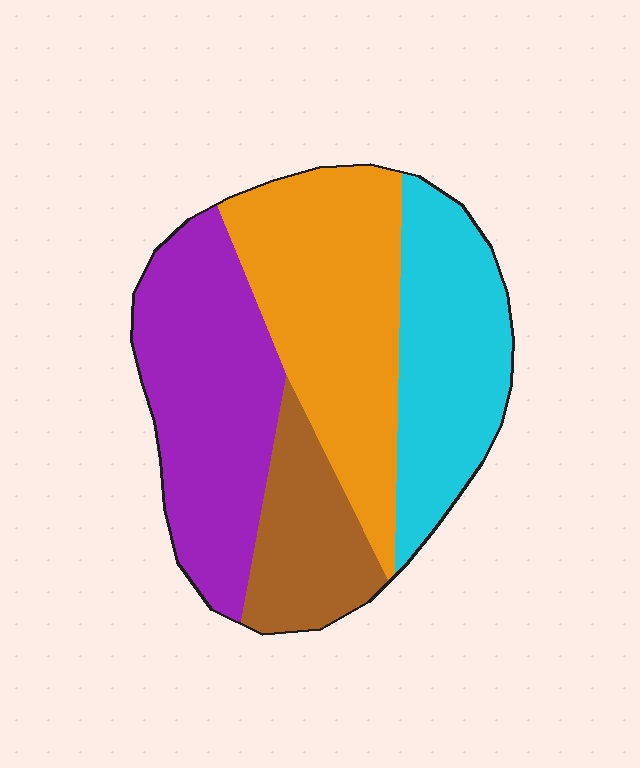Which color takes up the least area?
Brown, at roughly 15%.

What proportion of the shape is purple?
Purple takes up about one third (1/3) of the shape.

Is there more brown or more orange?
Orange.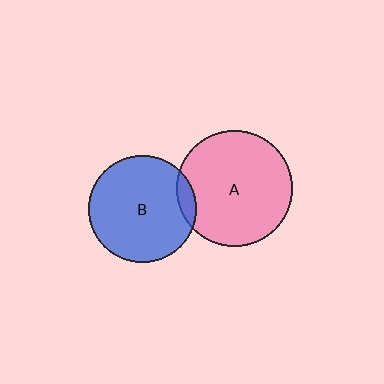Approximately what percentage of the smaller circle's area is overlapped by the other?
Approximately 10%.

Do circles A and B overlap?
Yes.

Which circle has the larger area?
Circle A (pink).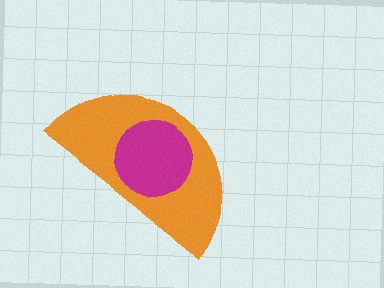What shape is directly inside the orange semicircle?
The magenta circle.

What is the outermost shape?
The orange semicircle.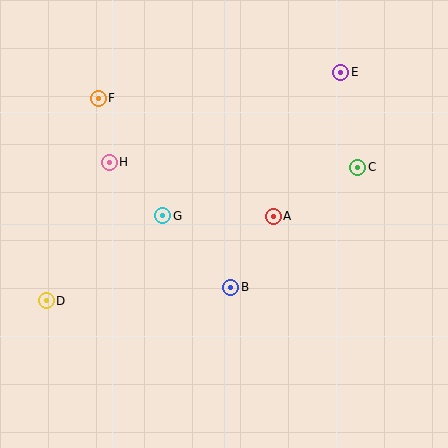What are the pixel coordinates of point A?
Point A is at (273, 216).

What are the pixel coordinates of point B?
Point B is at (231, 287).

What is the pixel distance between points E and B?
The distance between E and B is 242 pixels.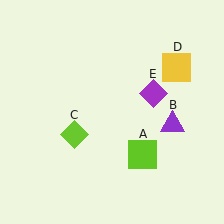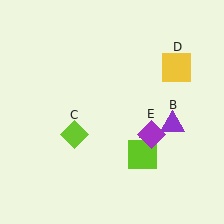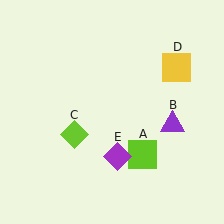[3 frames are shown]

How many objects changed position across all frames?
1 object changed position: purple diamond (object E).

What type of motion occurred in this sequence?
The purple diamond (object E) rotated clockwise around the center of the scene.